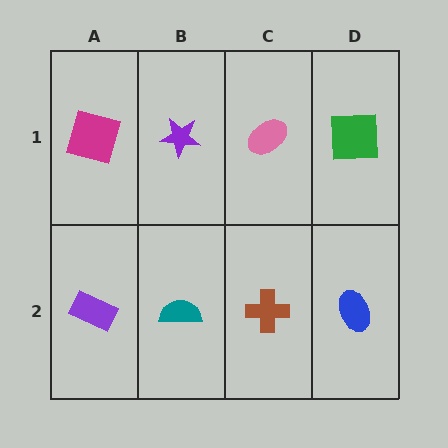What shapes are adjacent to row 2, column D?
A green square (row 1, column D), a brown cross (row 2, column C).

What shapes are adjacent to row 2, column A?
A magenta square (row 1, column A), a teal semicircle (row 2, column B).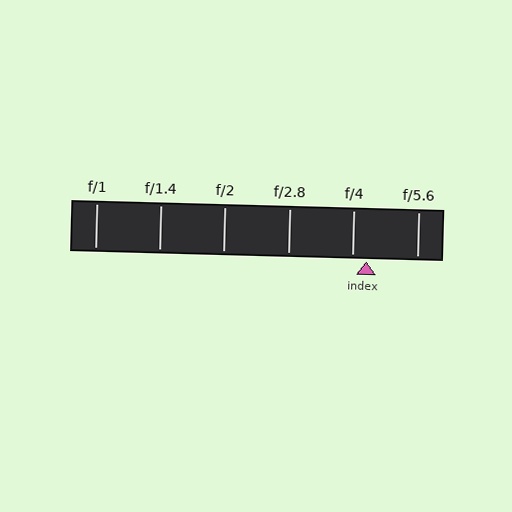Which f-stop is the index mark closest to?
The index mark is closest to f/4.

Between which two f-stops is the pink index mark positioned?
The index mark is between f/4 and f/5.6.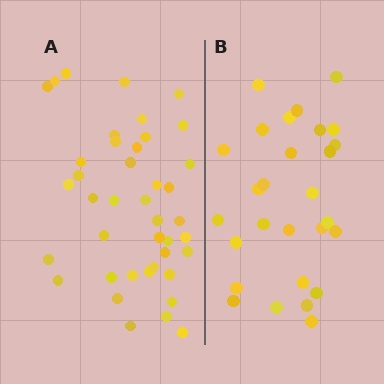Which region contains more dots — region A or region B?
Region A (the left region) has more dots.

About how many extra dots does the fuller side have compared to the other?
Region A has approximately 15 more dots than region B.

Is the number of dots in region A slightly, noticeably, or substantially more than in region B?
Region A has substantially more. The ratio is roughly 1.5 to 1.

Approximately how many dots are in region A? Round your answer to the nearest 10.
About 40 dots. (The exact count is 41, which rounds to 40.)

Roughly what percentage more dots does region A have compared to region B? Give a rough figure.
About 45% more.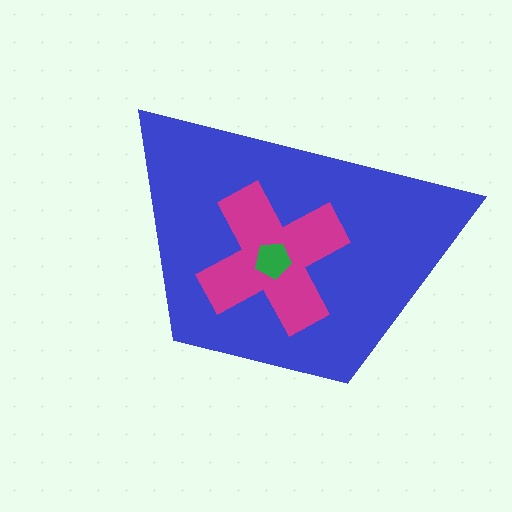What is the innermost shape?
The green pentagon.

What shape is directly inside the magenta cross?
The green pentagon.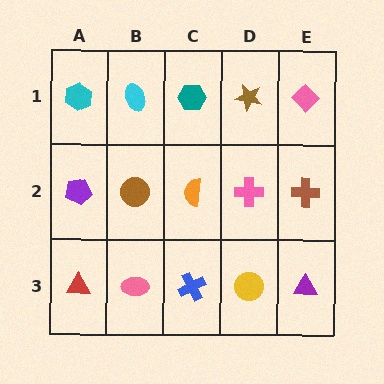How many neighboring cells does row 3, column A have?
2.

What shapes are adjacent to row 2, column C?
A teal hexagon (row 1, column C), a blue cross (row 3, column C), a brown circle (row 2, column B), a pink cross (row 2, column D).